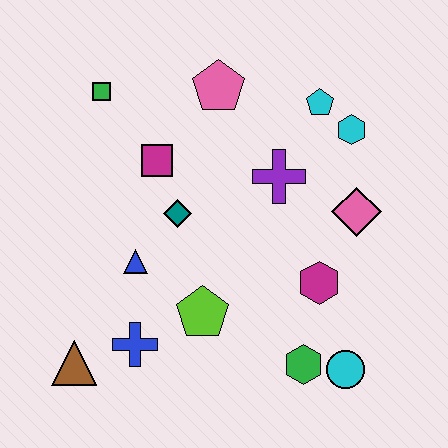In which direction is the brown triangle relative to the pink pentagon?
The brown triangle is below the pink pentagon.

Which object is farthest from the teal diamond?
The cyan circle is farthest from the teal diamond.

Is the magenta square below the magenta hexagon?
No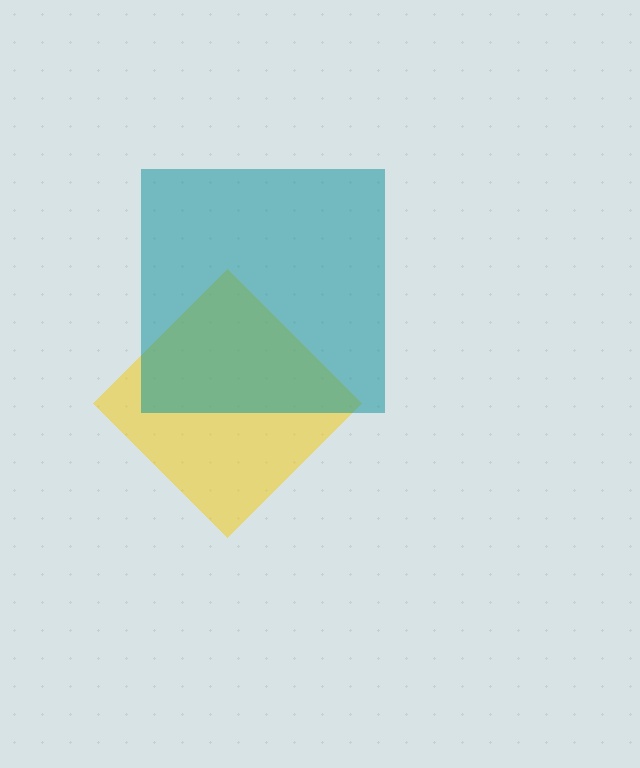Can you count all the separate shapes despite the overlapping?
Yes, there are 2 separate shapes.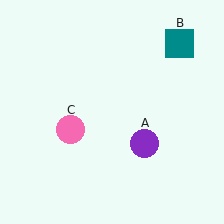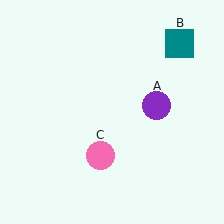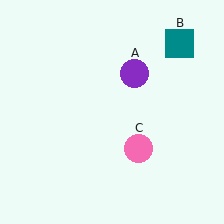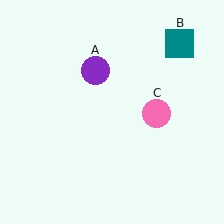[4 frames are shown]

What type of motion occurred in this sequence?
The purple circle (object A), pink circle (object C) rotated counterclockwise around the center of the scene.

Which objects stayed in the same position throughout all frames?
Teal square (object B) remained stationary.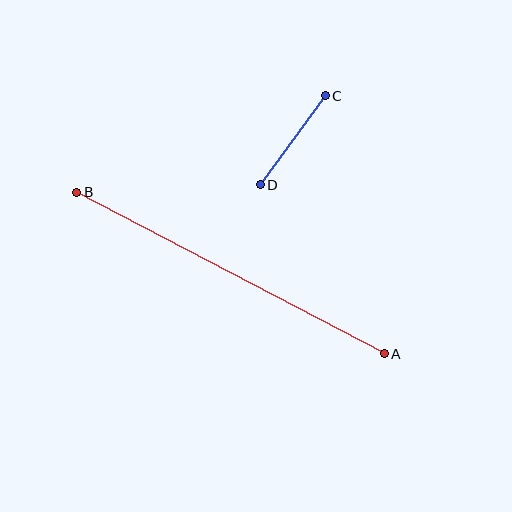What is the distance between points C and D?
The distance is approximately 110 pixels.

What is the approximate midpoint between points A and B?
The midpoint is at approximately (231, 273) pixels.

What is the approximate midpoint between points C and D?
The midpoint is at approximately (293, 140) pixels.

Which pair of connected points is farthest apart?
Points A and B are farthest apart.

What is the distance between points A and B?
The distance is approximately 347 pixels.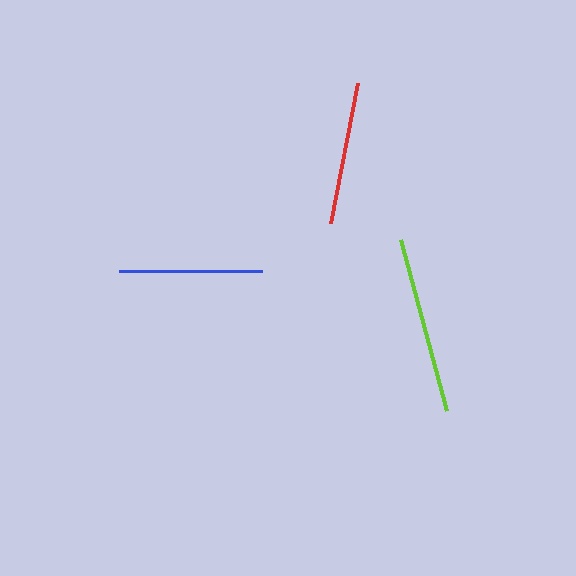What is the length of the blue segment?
The blue segment is approximately 142 pixels long.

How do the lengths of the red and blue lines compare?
The red and blue lines are approximately the same length.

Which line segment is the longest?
The lime line is the longest at approximately 178 pixels.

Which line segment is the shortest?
The blue line is the shortest at approximately 142 pixels.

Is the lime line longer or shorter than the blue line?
The lime line is longer than the blue line.